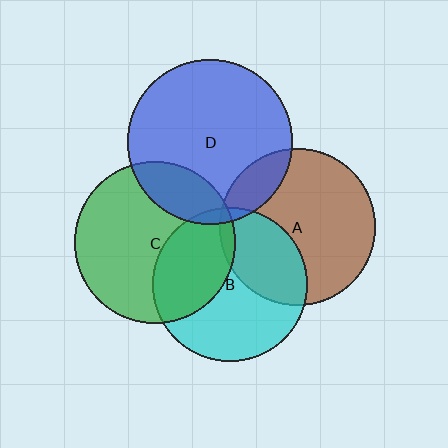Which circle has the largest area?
Circle D (blue).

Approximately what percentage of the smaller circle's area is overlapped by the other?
Approximately 5%.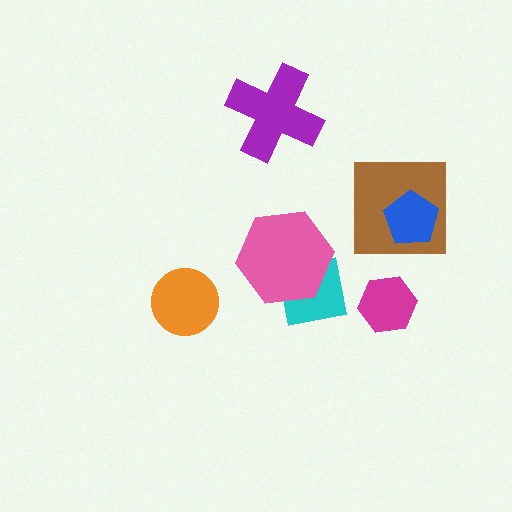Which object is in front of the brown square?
The blue pentagon is in front of the brown square.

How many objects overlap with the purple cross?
0 objects overlap with the purple cross.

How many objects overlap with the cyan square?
1 object overlaps with the cyan square.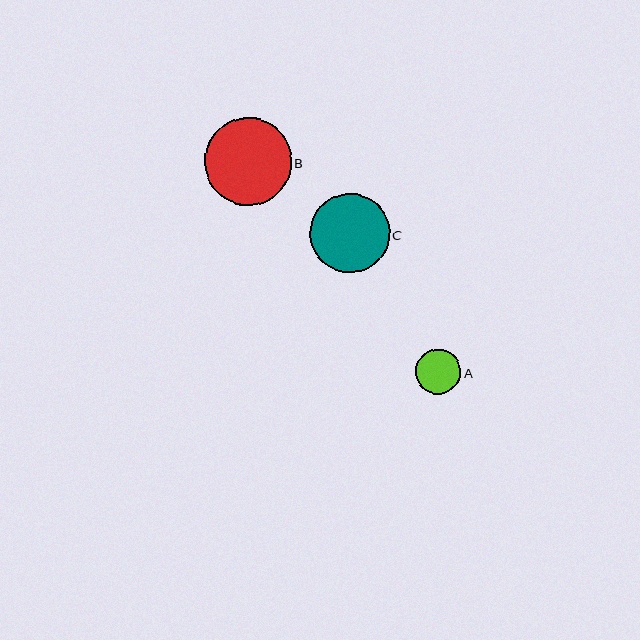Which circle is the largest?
Circle B is the largest with a size of approximately 87 pixels.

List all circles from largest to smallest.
From largest to smallest: B, C, A.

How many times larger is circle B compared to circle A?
Circle B is approximately 1.9 times the size of circle A.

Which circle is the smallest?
Circle A is the smallest with a size of approximately 46 pixels.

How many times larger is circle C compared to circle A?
Circle C is approximately 1.7 times the size of circle A.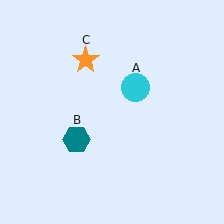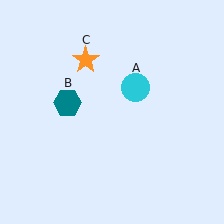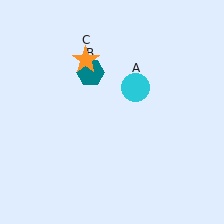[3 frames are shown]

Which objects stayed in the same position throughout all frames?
Cyan circle (object A) and orange star (object C) remained stationary.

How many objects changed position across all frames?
1 object changed position: teal hexagon (object B).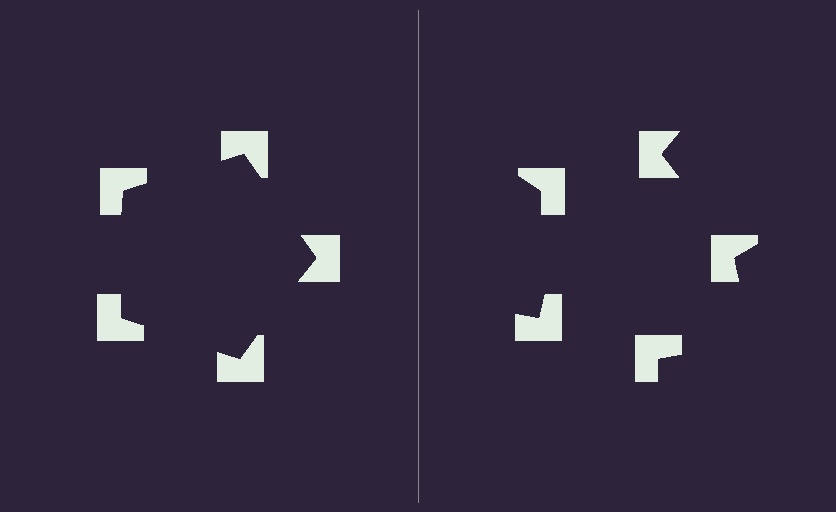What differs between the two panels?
The notched squares are positioned identically on both sides; only the wedge orientations differ. On the left they align to a pentagon; on the right they are misaligned.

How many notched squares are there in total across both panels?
10 — 5 on each side.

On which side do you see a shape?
An illusory pentagon appears on the left side. On the right side the wedge cuts are rotated, so no coherent shape forms.